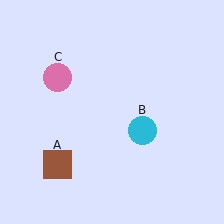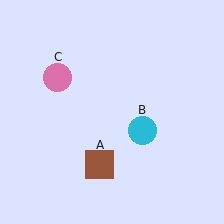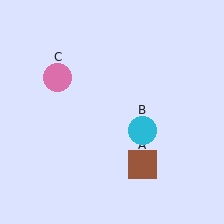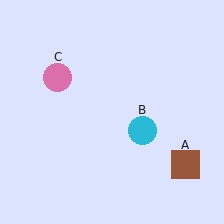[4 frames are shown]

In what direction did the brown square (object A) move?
The brown square (object A) moved right.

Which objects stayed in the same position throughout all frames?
Cyan circle (object B) and pink circle (object C) remained stationary.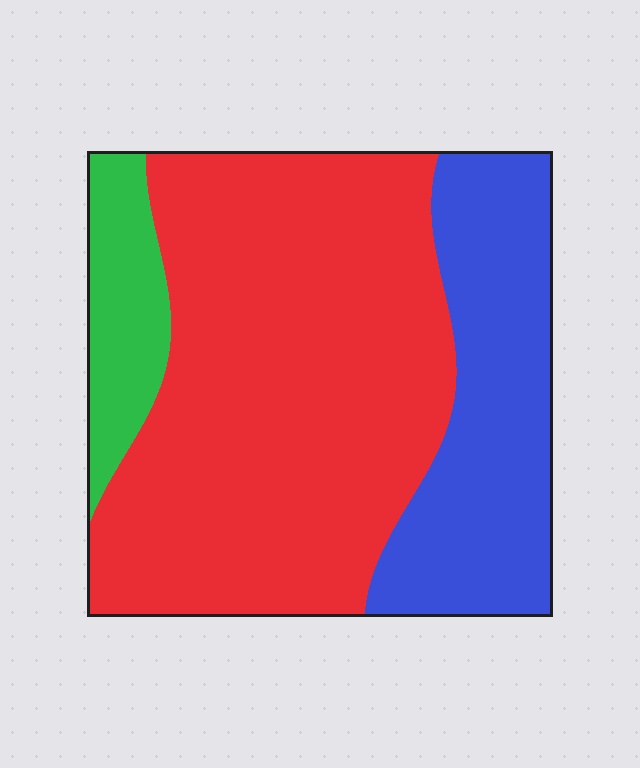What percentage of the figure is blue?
Blue covers around 25% of the figure.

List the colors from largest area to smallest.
From largest to smallest: red, blue, green.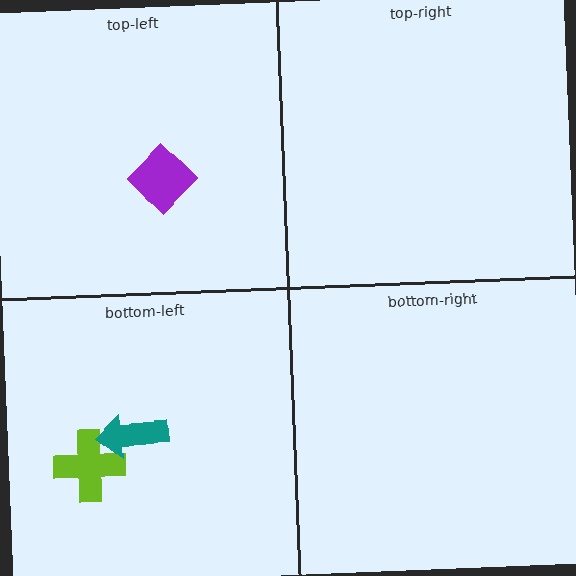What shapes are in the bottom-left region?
The lime cross, the teal arrow.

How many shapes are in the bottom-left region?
2.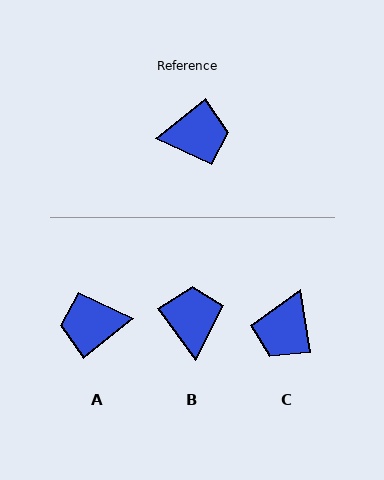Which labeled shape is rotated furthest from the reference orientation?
A, about 180 degrees away.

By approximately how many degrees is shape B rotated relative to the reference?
Approximately 88 degrees counter-clockwise.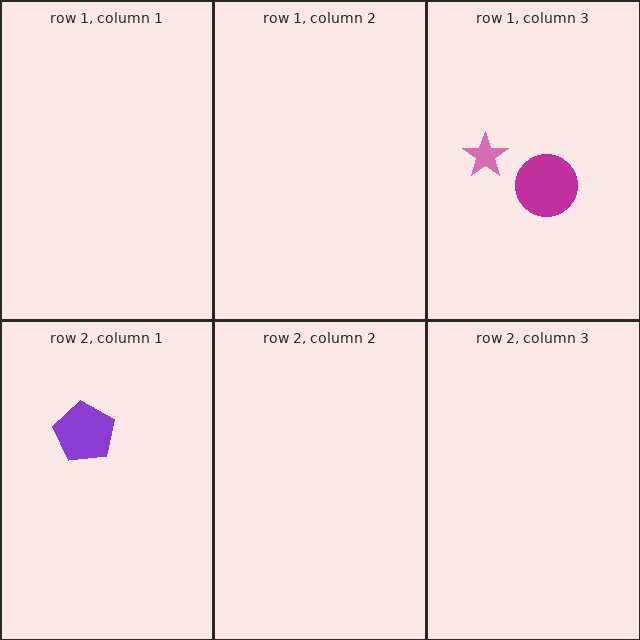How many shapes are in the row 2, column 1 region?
1.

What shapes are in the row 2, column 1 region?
The purple pentagon.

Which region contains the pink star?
The row 1, column 3 region.